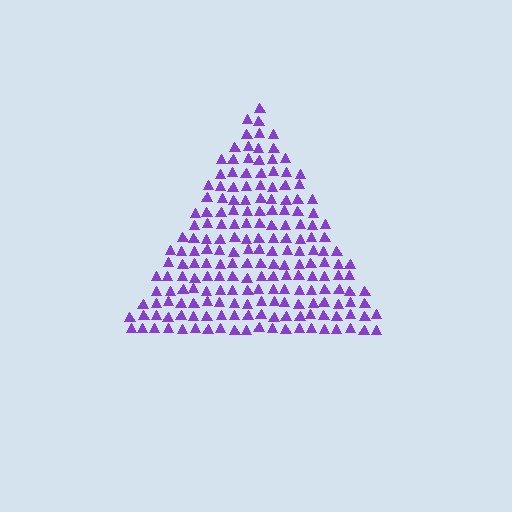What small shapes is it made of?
It is made of small triangles.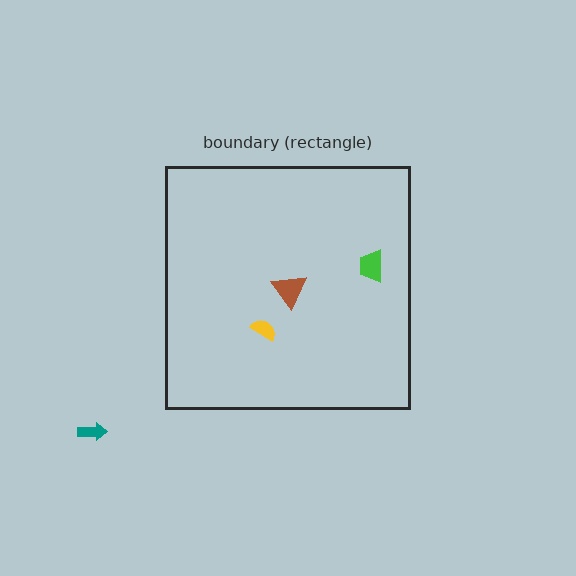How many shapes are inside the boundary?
3 inside, 1 outside.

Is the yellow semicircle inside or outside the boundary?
Inside.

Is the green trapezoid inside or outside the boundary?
Inside.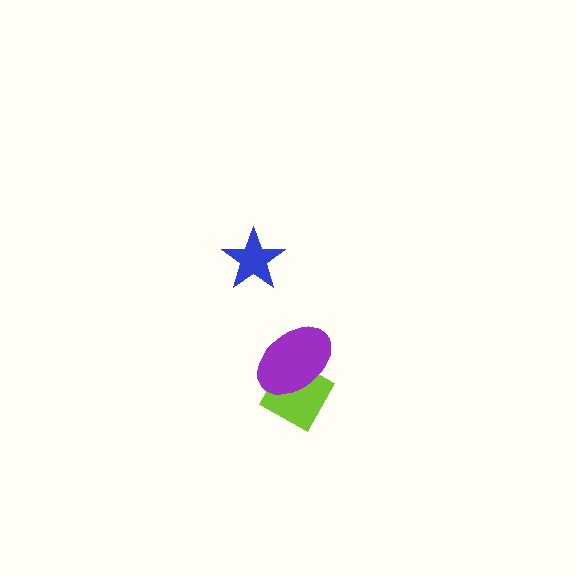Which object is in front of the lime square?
The purple ellipse is in front of the lime square.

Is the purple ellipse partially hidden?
No, no other shape covers it.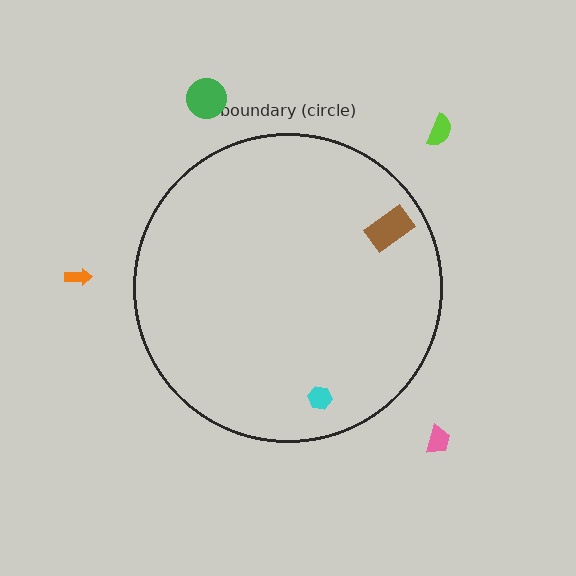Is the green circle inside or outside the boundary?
Outside.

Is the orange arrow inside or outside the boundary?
Outside.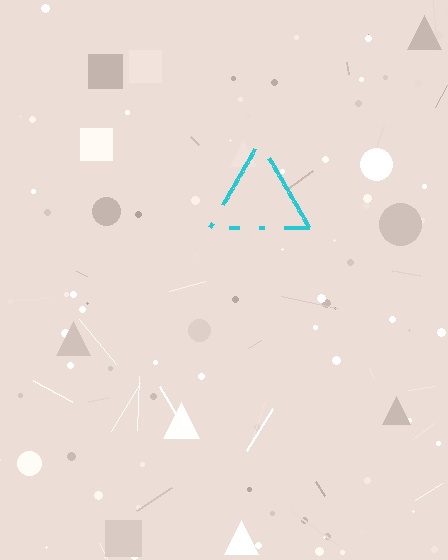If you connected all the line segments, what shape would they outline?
They would outline a triangle.